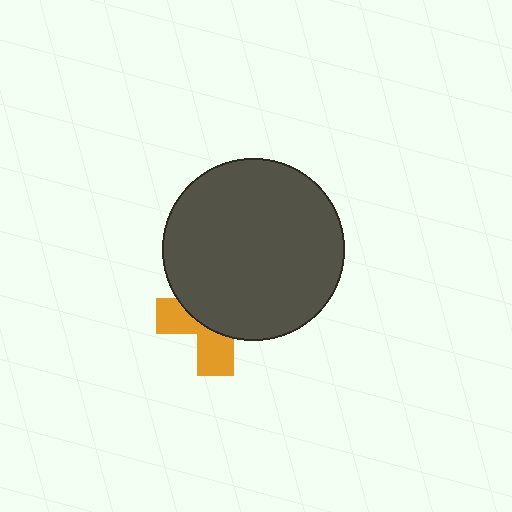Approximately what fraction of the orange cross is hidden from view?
Roughly 62% of the orange cross is hidden behind the dark gray circle.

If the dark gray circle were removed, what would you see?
You would see the complete orange cross.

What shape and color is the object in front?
The object in front is a dark gray circle.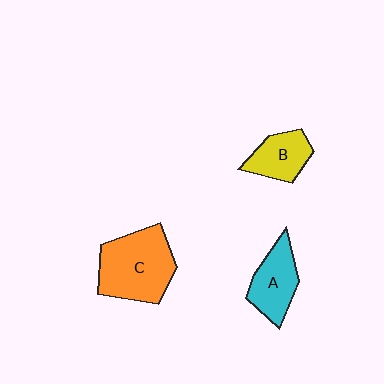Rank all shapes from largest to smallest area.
From largest to smallest: C (orange), A (cyan), B (yellow).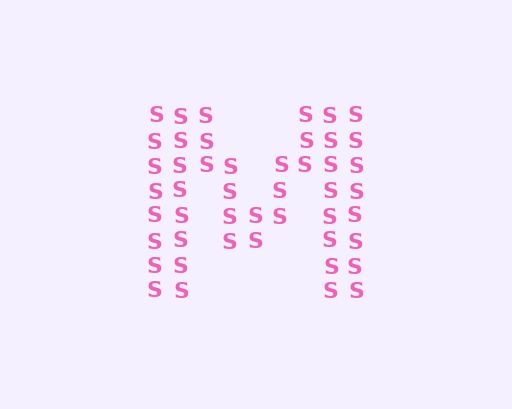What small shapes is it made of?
It is made of small letter S's.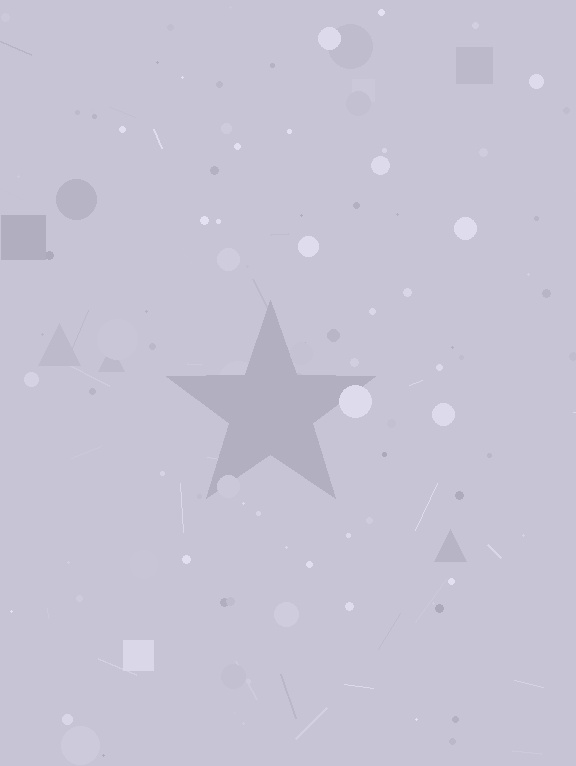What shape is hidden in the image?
A star is hidden in the image.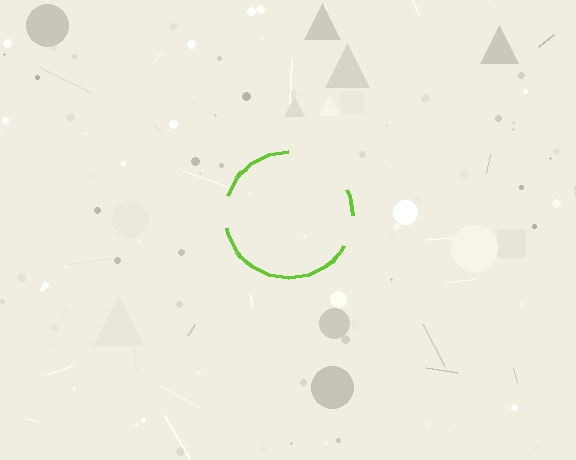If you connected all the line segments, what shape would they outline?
They would outline a circle.